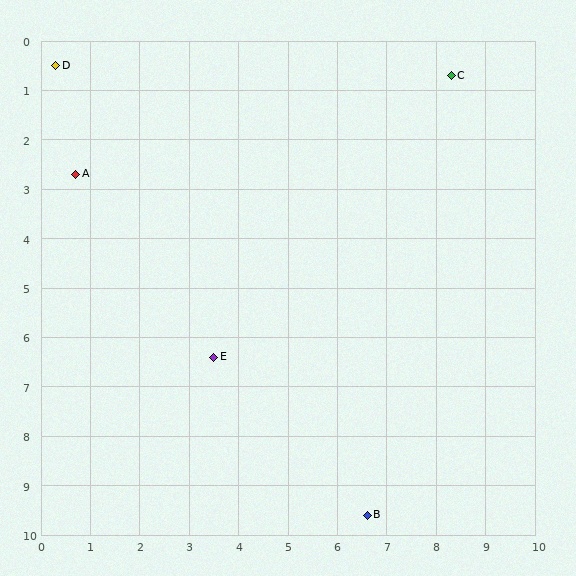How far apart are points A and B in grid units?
Points A and B are about 9.1 grid units apart.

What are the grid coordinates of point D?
Point D is at approximately (0.3, 0.5).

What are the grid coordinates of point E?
Point E is at approximately (3.5, 6.4).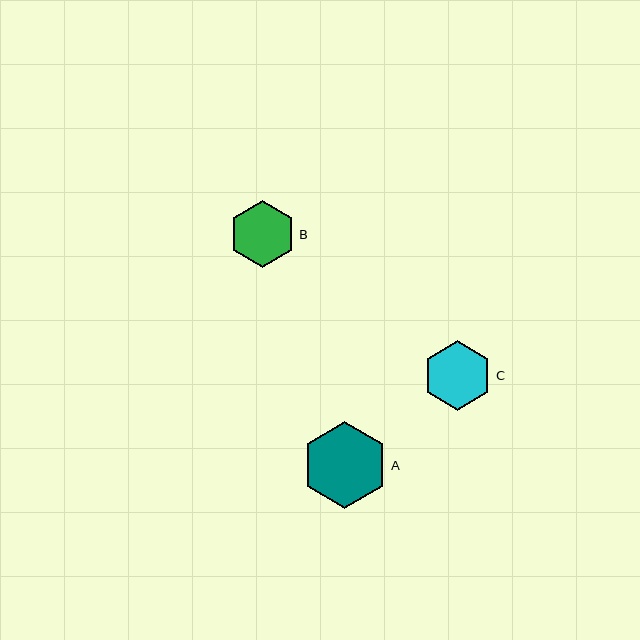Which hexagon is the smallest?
Hexagon B is the smallest with a size of approximately 67 pixels.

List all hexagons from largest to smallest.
From largest to smallest: A, C, B.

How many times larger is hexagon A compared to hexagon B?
Hexagon A is approximately 1.3 times the size of hexagon B.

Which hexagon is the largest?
Hexagon A is the largest with a size of approximately 86 pixels.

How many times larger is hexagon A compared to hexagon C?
Hexagon A is approximately 1.2 times the size of hexagon C.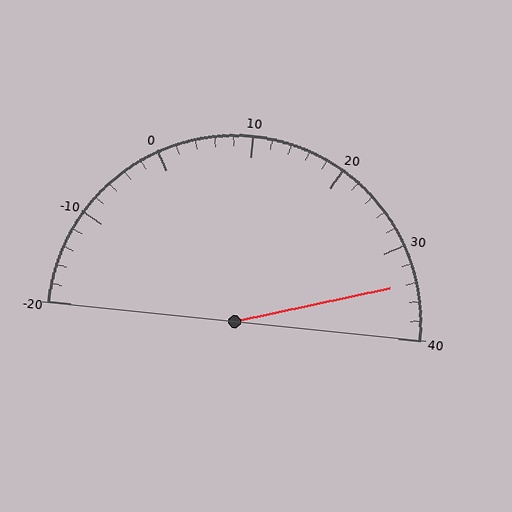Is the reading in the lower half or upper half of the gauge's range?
The reading is in the upper half of the range (-20 to 40).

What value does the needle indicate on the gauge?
The needle indicates approximately 34.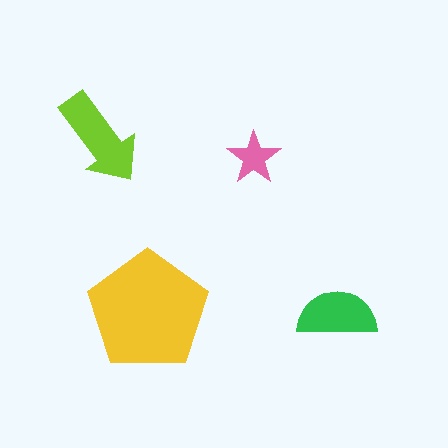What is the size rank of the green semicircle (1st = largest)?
3rd.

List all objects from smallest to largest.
The pink star, the green semicircle, the lime arrow, the yellow pentagon.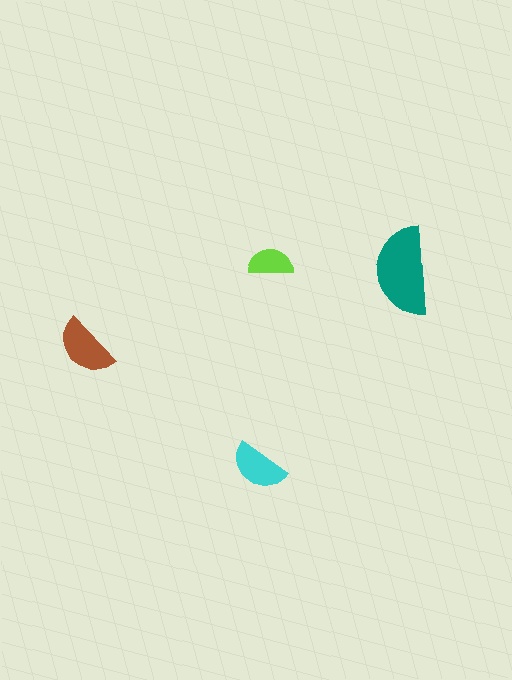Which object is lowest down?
The cyan semicircle is bottommost.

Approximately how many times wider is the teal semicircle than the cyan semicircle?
About 1.5 times wider.